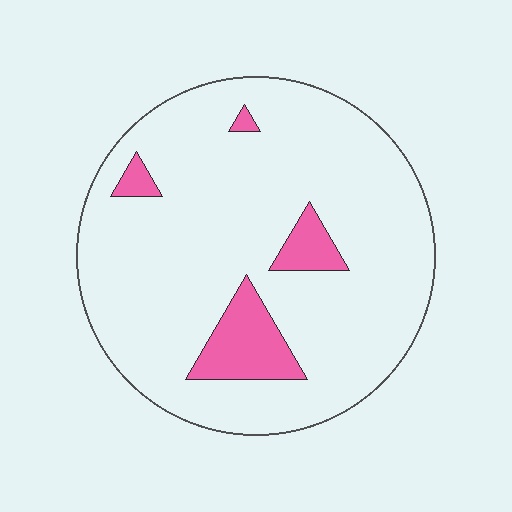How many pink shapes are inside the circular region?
4.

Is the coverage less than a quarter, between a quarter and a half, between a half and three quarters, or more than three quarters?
Less than a quarter.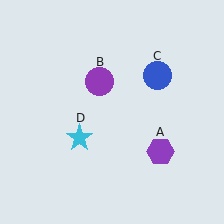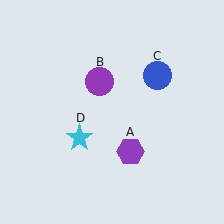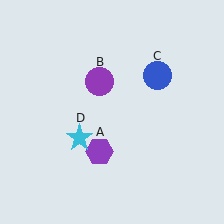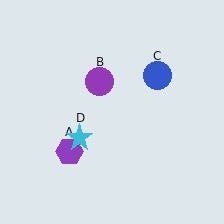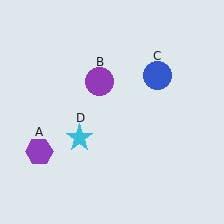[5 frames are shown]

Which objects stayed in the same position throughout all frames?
Purple circle (object B) and blue circle (object C) and cyan star (object D) remained stationary.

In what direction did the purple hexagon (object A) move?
The purple hexagon (object A) moved left.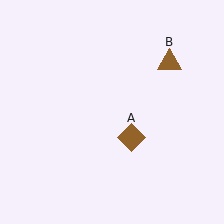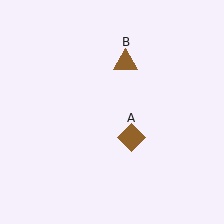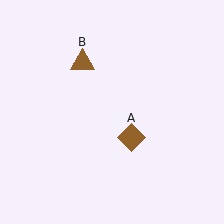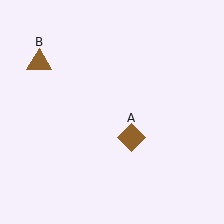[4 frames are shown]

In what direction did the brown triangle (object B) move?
The brown triangle (object B) moved left.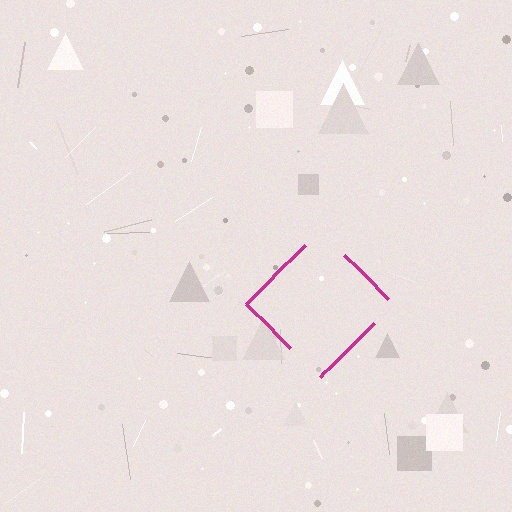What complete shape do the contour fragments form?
The contour fragments form a diamond.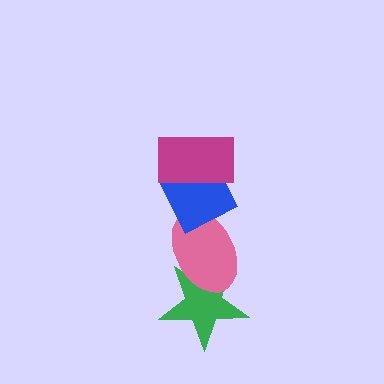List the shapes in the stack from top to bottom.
From top to bottom: the magenta rectangle, the blue diamond, the pink ellipse, the green star.